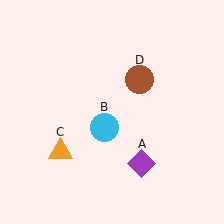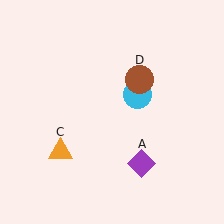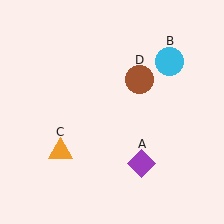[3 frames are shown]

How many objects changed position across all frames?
1 object changed position: cyan circle (object B).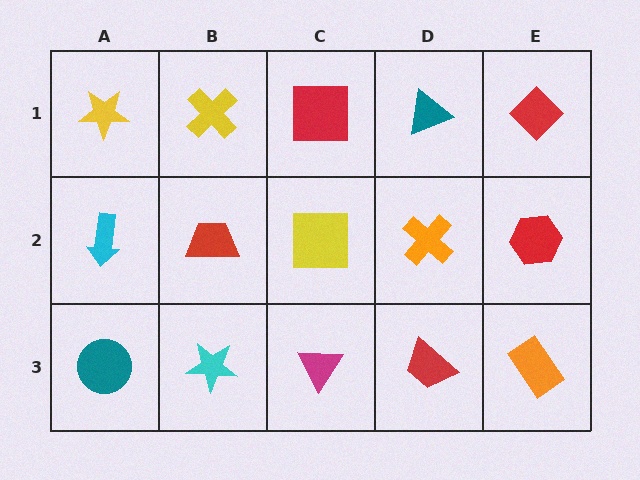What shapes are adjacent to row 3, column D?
An orange cross (row 2, column D), a magenta triangle (row 3, column C), an orange rectangle (row 3, column E).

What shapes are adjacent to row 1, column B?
A red trapezoid (row 2, column B), a yellow star (row 1, column A), a red square (row 1, column C).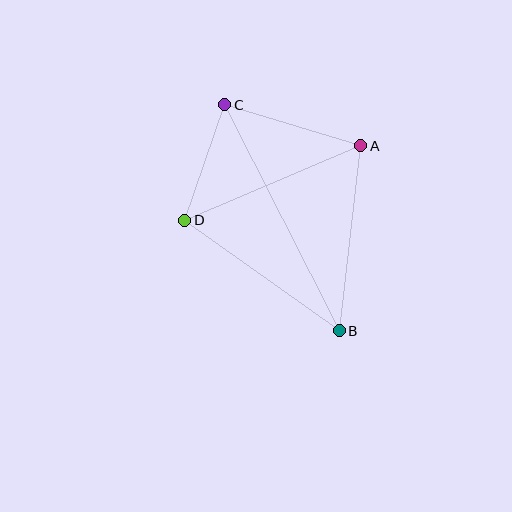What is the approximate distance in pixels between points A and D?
The distance between A and D is approximately 191 pixels.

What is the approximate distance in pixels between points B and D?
The distance between B and D is approximately 190 pixels.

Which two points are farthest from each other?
Points B and C are farthest from each other.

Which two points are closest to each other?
Points C and D are closest to each other.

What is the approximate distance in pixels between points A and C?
The distance between A and C is approximately 142 pixels.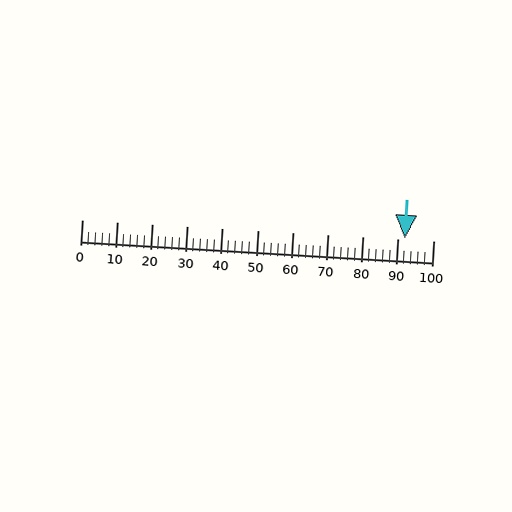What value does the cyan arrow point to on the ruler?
The cyan arrow points to approximately 92.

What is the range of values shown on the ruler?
The ruler shows values from 0 to 100.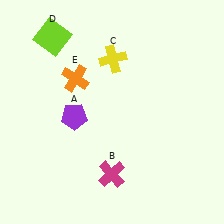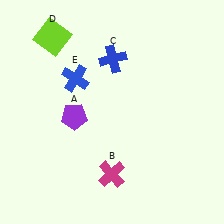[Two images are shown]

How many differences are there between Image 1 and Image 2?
There are 2 differences between the two images.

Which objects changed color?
C changed from yellow to blue. E changed from orange to blue.